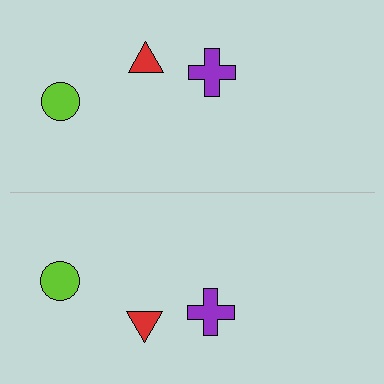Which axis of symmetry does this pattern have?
The pattern has a horizontal axis of symmetry running through the center of the image.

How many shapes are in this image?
There are 6 shapes in this image.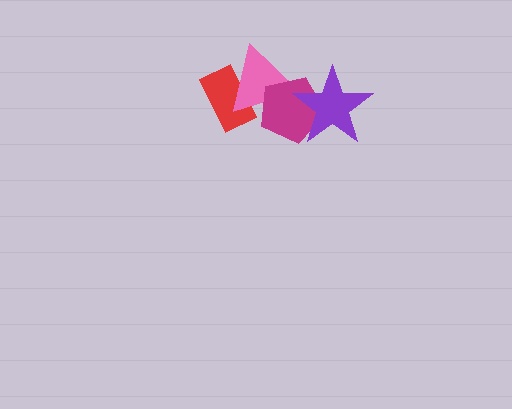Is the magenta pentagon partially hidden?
Yes, it is partially covered by another shape.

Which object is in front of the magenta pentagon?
The purple star is in front of the magenta pentagon.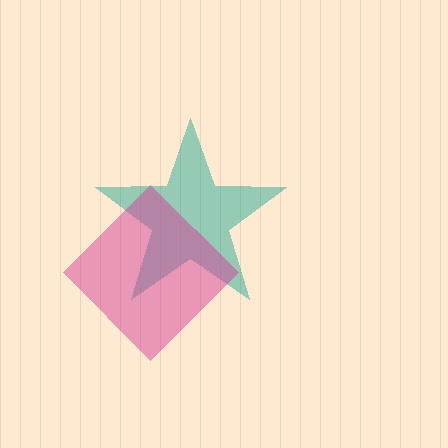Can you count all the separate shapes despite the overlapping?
Yes, there are 2 separate shapes.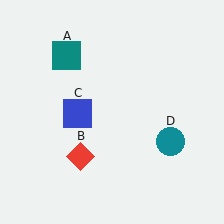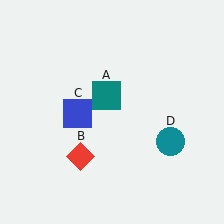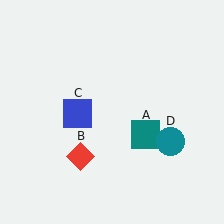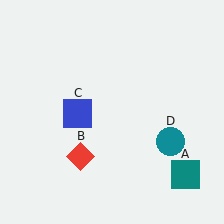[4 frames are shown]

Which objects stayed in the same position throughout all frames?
Red diamond (object B) and blue square (object C) and teal circle (object D) remained stationary.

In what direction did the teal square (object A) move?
The teal square (object A) moved down and to the right.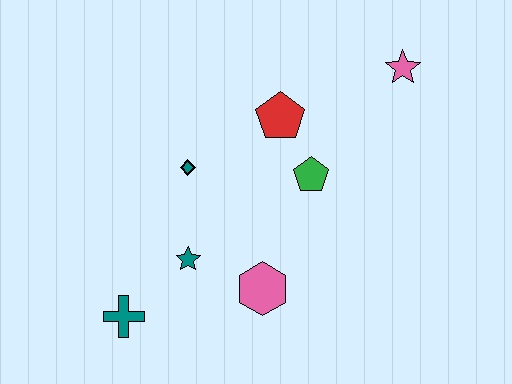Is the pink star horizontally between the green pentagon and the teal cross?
No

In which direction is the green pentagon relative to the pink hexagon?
The green pentagon is above the pink hexagon.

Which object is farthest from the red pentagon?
The teal cross is farthest from the red pentagon.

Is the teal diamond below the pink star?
Yes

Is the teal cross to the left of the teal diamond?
Yes